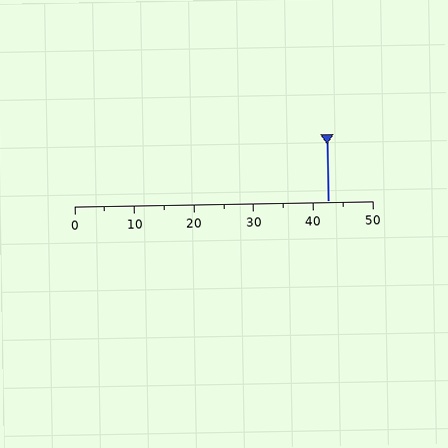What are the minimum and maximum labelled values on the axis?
The axis runs from 0 to 50.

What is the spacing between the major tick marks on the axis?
The major ticks are spaced 10 apart.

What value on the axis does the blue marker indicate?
The marker indicates approximately 42.5.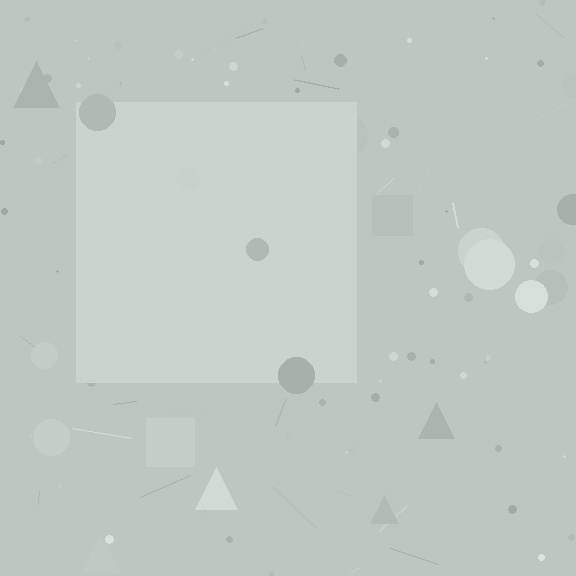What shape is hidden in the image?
A square is hidden in the image.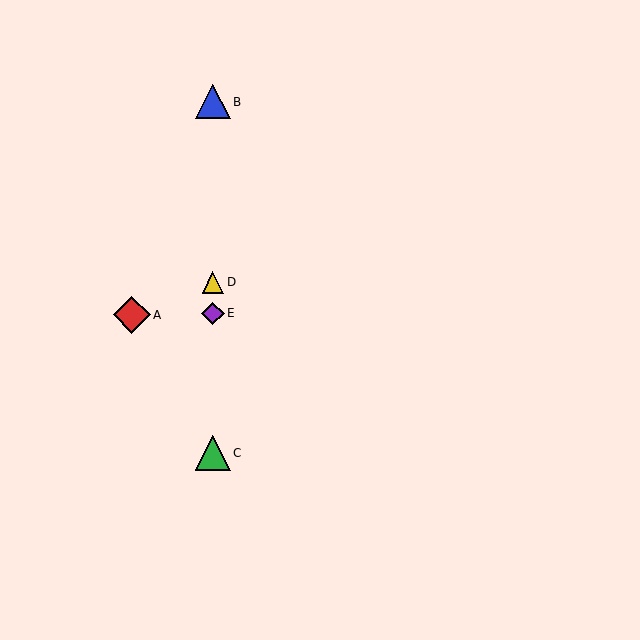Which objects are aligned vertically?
Objects B, C, D, E are aligned vertically.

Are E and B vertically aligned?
Yes, both are at x≈213.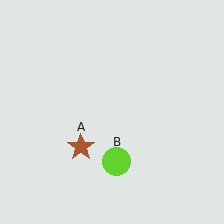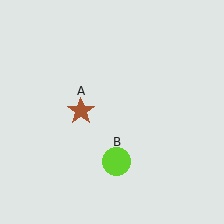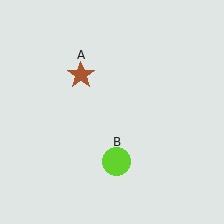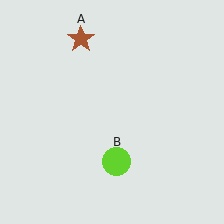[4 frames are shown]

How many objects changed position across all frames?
1 object changed position: brown star (object A).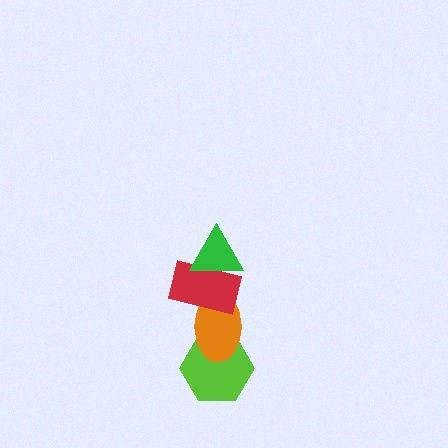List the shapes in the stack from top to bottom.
From top to bottom: the green triangle, the red rectangle, the orange ellipse, the lime hexagon.